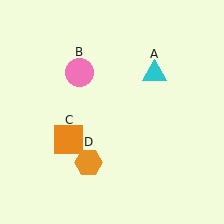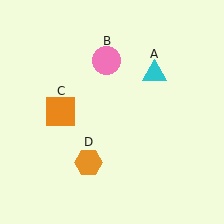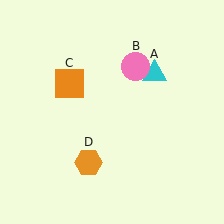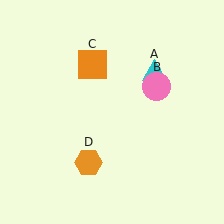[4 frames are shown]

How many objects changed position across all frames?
2 objects changed position: pink circle (object B), orange square (object C).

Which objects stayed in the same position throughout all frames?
Cyan triangle (object A) and orange hexagon (object D) remained stationary.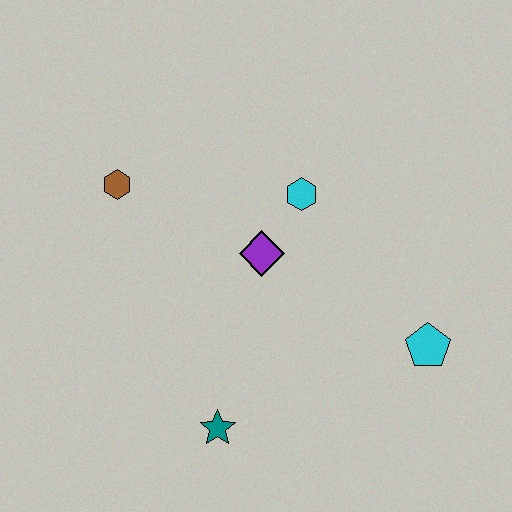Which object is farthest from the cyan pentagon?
The brown hexagon is farthest from the cyan pentagon.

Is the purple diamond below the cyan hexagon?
Yes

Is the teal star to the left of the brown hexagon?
No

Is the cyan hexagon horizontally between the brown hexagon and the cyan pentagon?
Yes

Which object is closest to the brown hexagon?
The purple diamond is closest to the brown hexagon.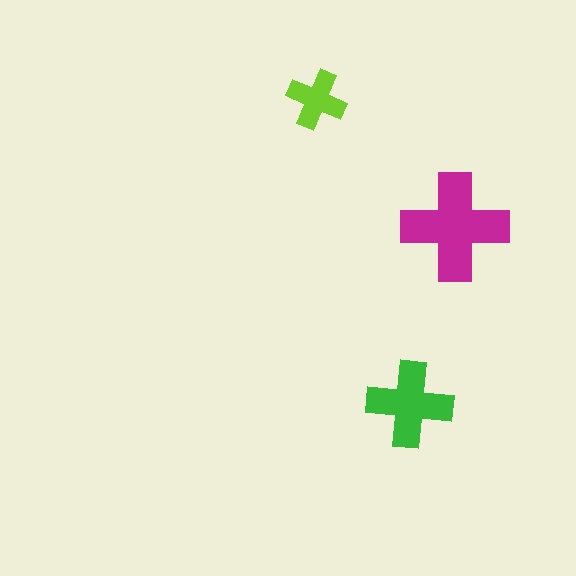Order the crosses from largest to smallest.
the magenta one, the green one, the lime one.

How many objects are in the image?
There are 3 objects in the image.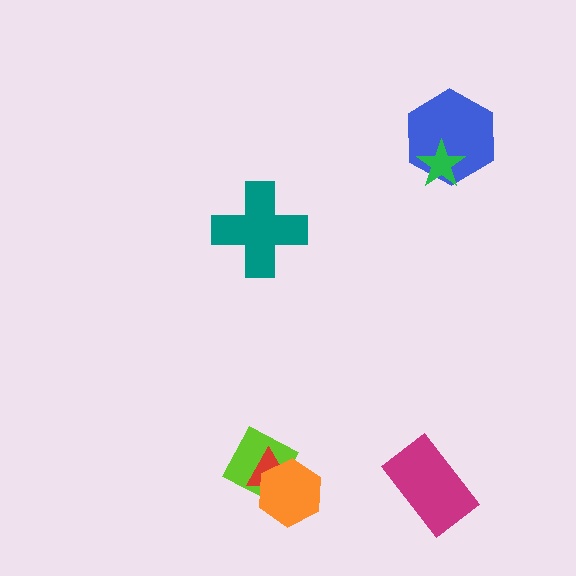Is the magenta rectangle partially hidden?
No, no other shape covers it.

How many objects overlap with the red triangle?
2 objects overlap with the red triangle.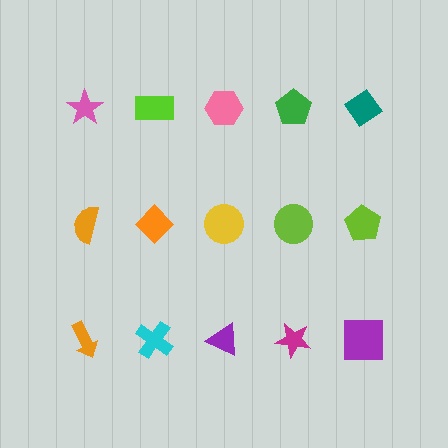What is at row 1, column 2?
A lime rectangle.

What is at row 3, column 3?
A purple triangle.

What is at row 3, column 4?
A magenta star.